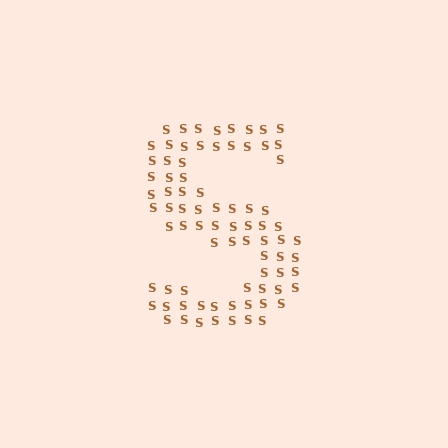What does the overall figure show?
The overall figure shows the letter S.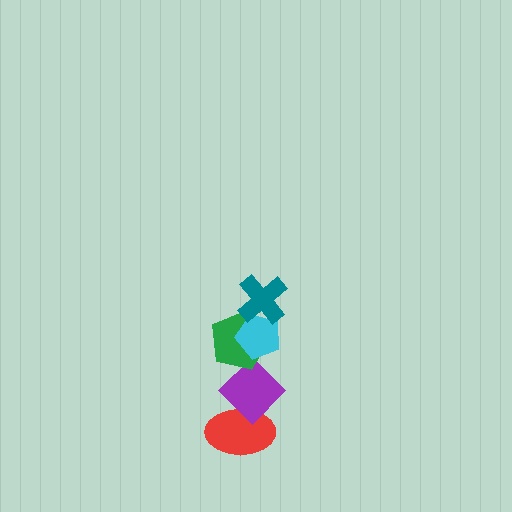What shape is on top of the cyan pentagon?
The teal cross is on top of the cyan pentagon.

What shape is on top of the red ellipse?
The purple diamond is on top of the red ellipse.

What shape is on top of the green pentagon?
The cyan pentagon is on top of the green pentagon.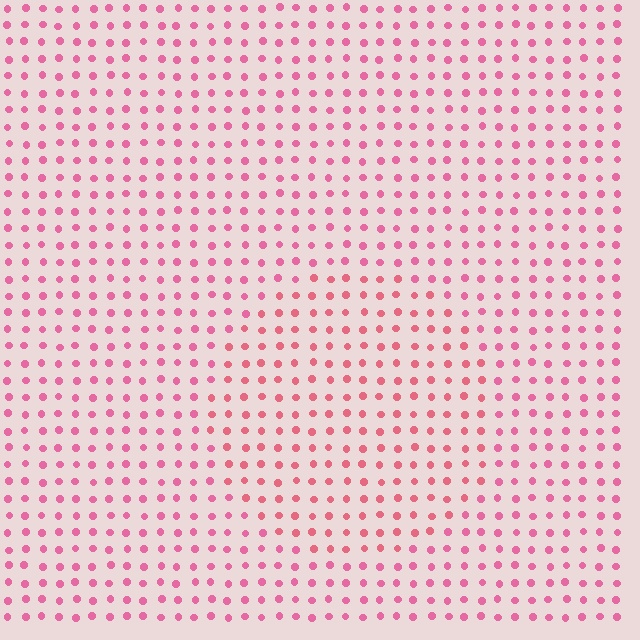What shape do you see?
I see a circle.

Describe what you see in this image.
The image is filled with small pink elements in a uniform arrangement. A circle-shaped region is visible where the elements are tinted to a slightly different hue, forming a subtle color boundary.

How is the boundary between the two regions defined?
The boundary is defined purely by a slight shift in hue (about 16 degrees). Spacing, size, and orientation are identical on both sides.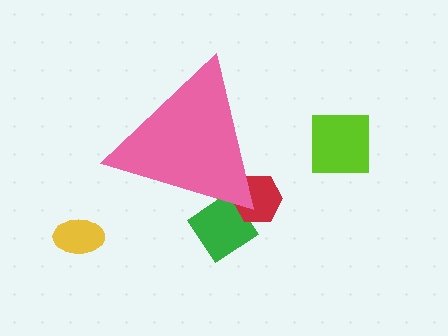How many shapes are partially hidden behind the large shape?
2 shapes are partially hidden.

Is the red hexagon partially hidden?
Yes, the red hexagon is partially hidden behind the pink triangle.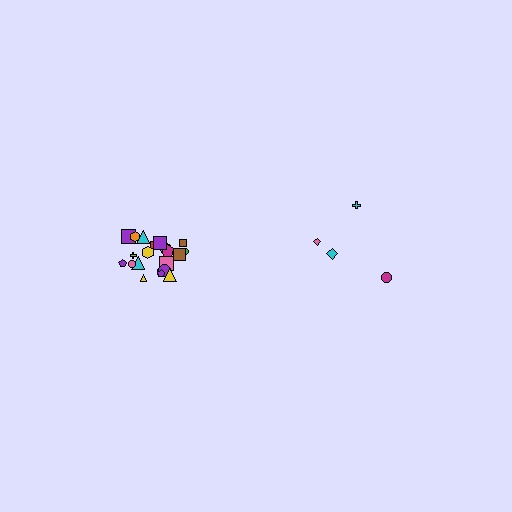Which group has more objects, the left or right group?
The left group.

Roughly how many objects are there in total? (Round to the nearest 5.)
Roughly 25 objects in total.